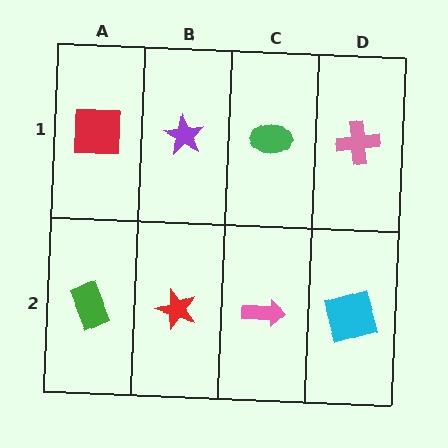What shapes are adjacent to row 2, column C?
A green ellipse (row 1, column C), a red star (row 2, column B), a cyan square (row 2, column D).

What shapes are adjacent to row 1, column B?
A red star (row 2, column B), a red square (row 1, column A), a green ellipse (row 1, column C).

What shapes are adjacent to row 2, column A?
A red square (row 1, column A), a red star (row 2, column B).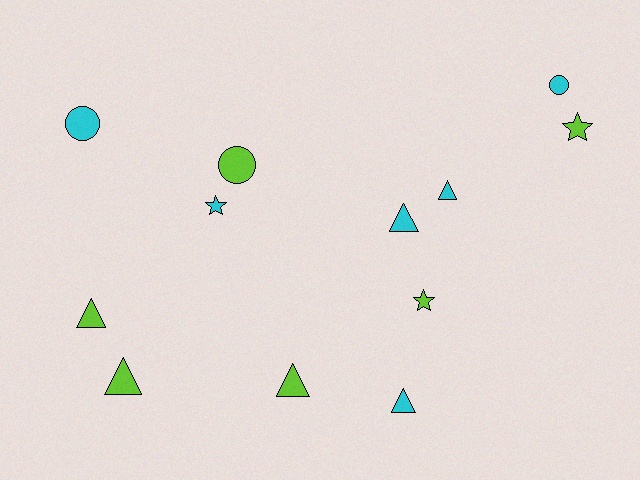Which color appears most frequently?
Lime, with 6 objects.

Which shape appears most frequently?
Triangle, with 6 objects.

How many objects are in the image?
There are 12 objects.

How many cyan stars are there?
There is 1 cyan star.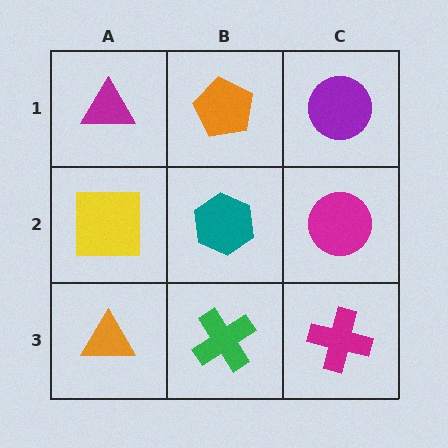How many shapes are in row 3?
3 shapes.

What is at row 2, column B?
A teal hexagon.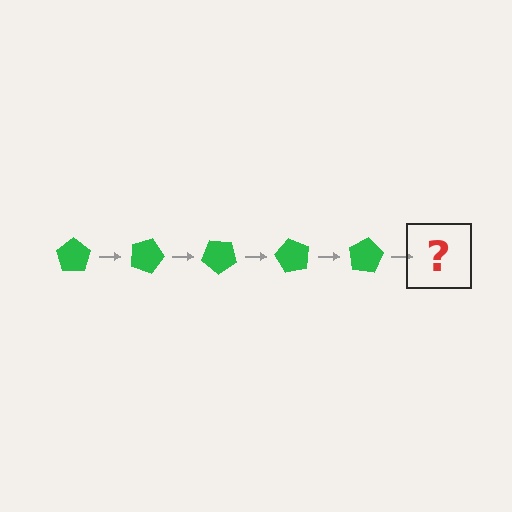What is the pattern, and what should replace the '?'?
The pattern is that the pentagon rotates 20 degrees each step. The '?' should be a green pentagon rotated 100 degrees.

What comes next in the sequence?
The next element should be a green pentagon rotated 100 degrees.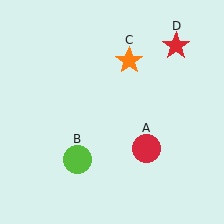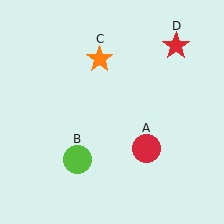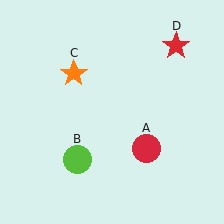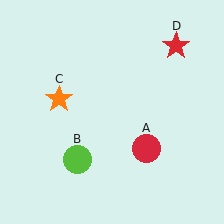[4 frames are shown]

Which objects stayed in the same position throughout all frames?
Red circle (object A) and lime circle (object B) and red star (object D) remained stationary.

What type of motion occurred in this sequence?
The orange star (object C) rotated counterclockwise around the center of the scene.